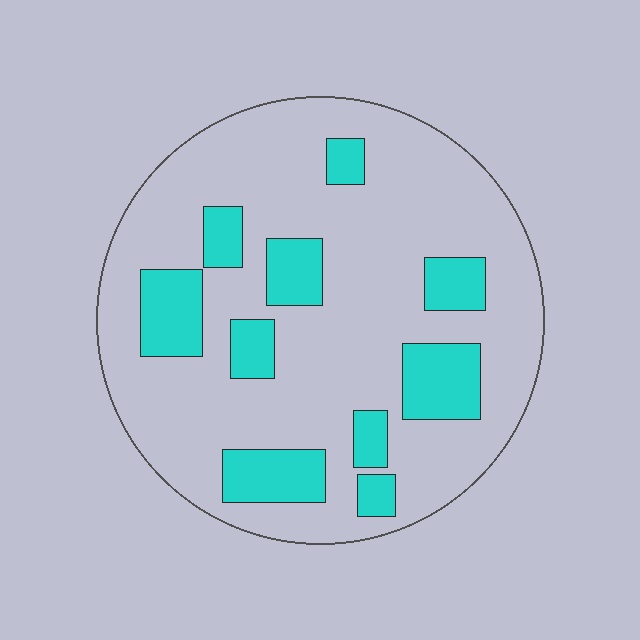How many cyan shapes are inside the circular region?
10.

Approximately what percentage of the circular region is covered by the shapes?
Approximately 20%.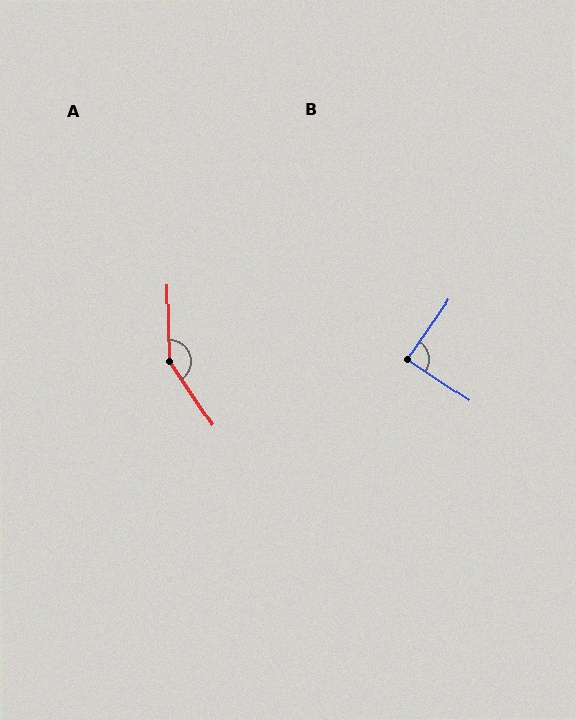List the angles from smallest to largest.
B (89°), A (147°).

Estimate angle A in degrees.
Approximately 147 degrees.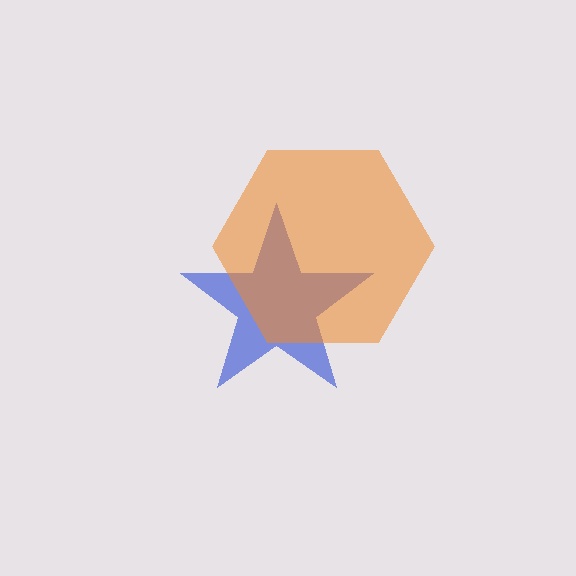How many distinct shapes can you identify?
There are 2 distinct shapes: a blue star, an orange hexagon.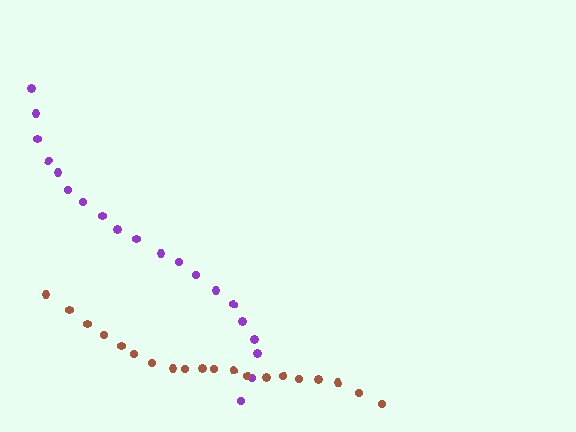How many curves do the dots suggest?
There are 2 distinct paths.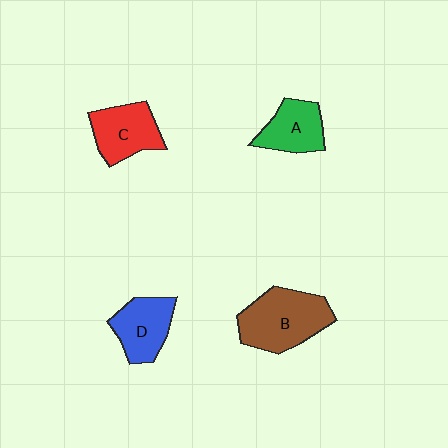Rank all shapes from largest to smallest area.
From largest to smallest: B (brown), C (red), D (blue), A (green).